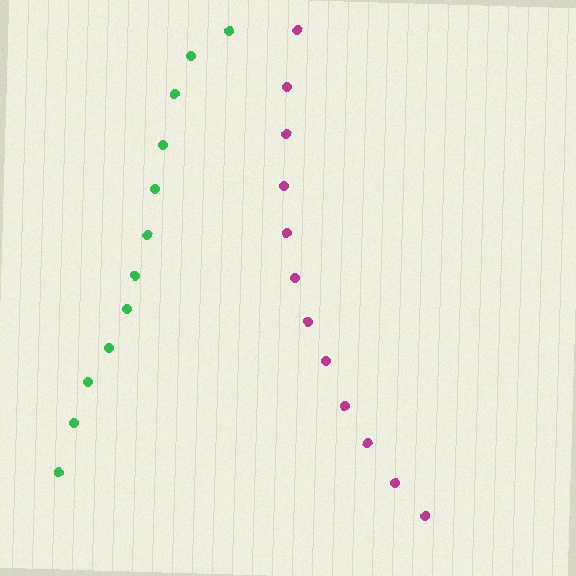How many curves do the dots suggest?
There are 2 distinct paths.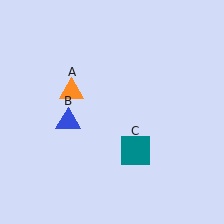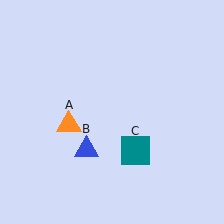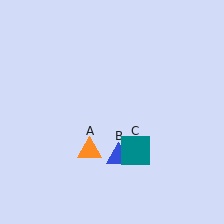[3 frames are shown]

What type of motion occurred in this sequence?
The orange triangle (object A), blue triangle (object B) rotated counterclockwise around the center of the scene.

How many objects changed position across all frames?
2 objects changed position: orange triangle (object A), blue triangle (object B).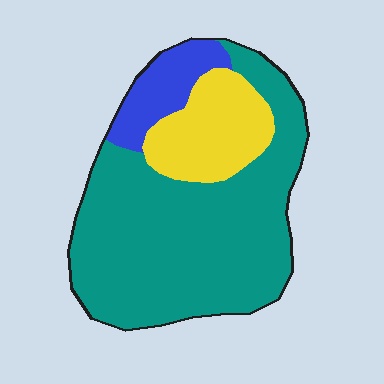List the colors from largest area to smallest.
From largest to smallest: teal, yellow, blue.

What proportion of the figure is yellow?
Yellow covers 19% of the figure.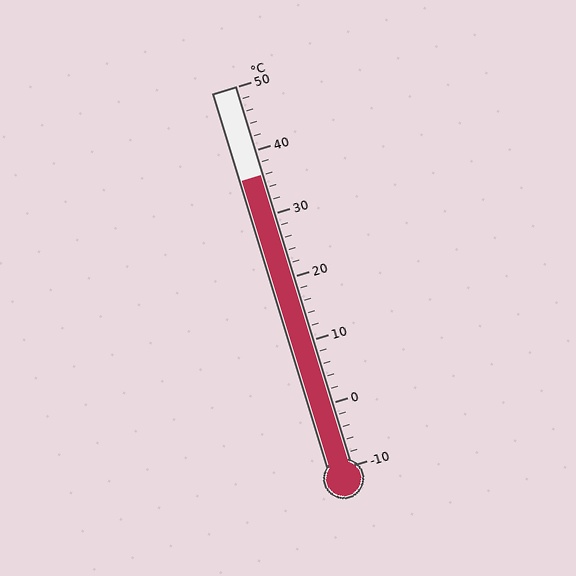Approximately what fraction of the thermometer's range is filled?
The thermometer is filled to approximately 75% of its range.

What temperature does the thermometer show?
The thermometer shows approximately 36°C.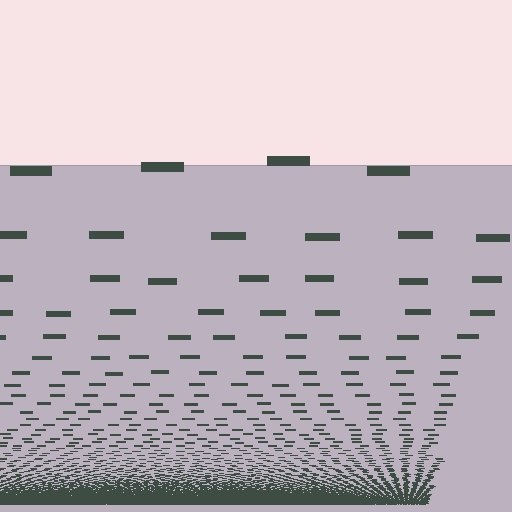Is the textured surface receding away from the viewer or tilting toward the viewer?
The surface appears to tilt toward the viewer. Texture elements get larger and sparser toward the top.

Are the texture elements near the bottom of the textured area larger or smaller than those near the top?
Smaller. The gradient is inverted — elements near the bottom are smaller and denser.